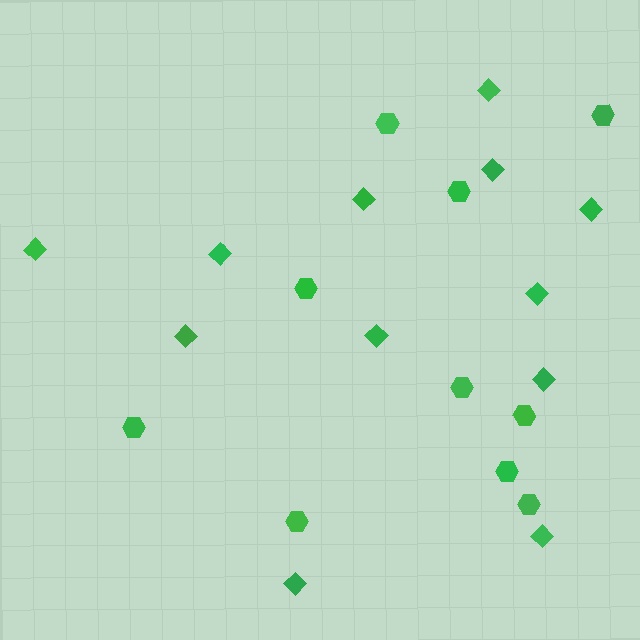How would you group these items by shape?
There are 2 groups: one group of diamonds (12) and one group of hexagons (10).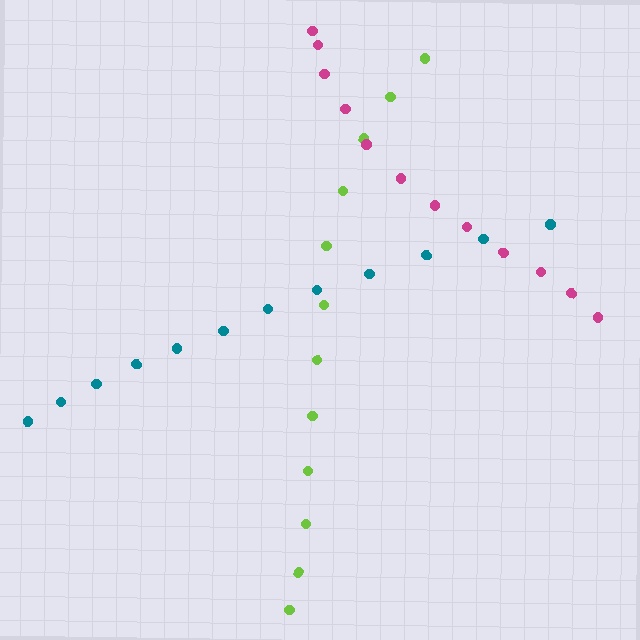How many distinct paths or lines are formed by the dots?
There are 3 distinct paths.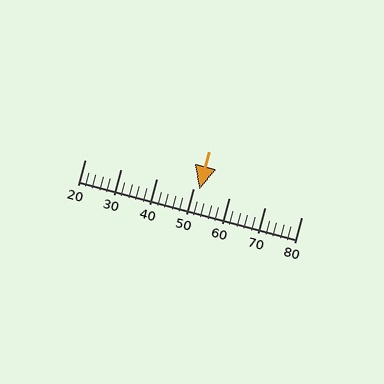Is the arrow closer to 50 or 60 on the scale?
The arrow is closer to 50.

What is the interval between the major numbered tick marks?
The major tick marks are spaced 10 units apart.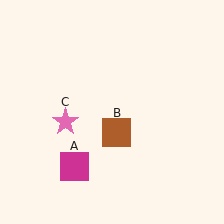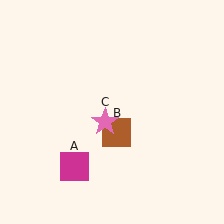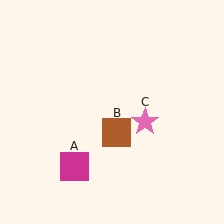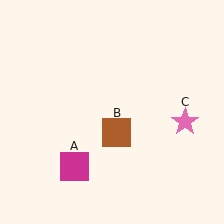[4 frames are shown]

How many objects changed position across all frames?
1 object changed position: pink star (object C).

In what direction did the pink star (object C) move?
The pink star (object C) moved right.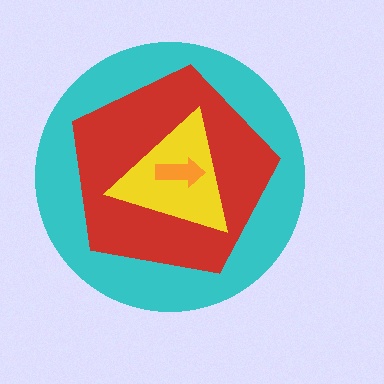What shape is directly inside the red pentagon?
The yellow triangle.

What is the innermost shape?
The orange arrow.